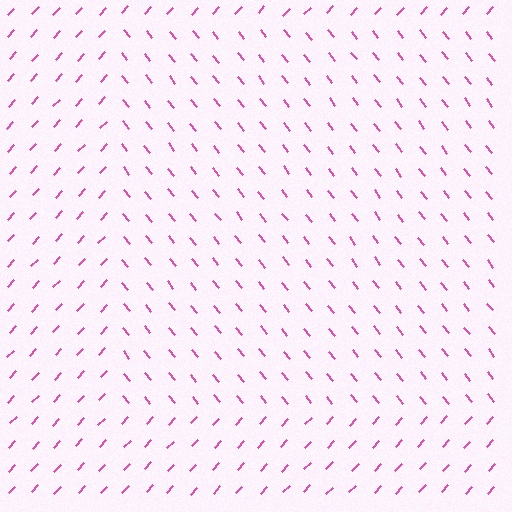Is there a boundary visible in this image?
Yes, there is a texture boundary formed by a change in line orientation.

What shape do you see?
I see a rectangle.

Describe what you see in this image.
The image is filled with small pink line segments. A rectangle region in the image has lines oriented differently from the surrounding lines, creating a visible texture boundary.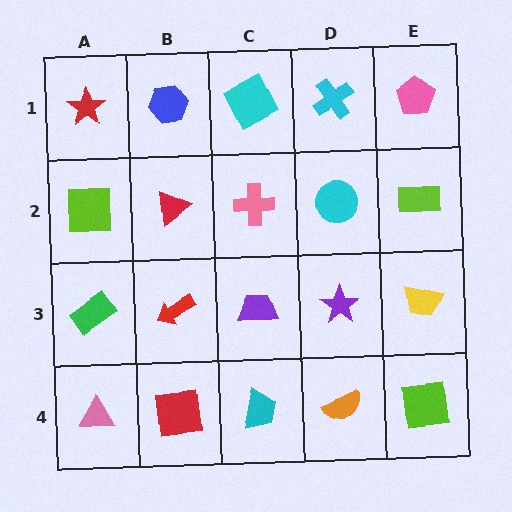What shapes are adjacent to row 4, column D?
A purple star (row 3, column D), a cyan trapezoid (row 4, column C), a lime square (row 4, column E).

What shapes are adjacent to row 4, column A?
A green rectangle (row 3, column A), a red square (row 4, column B).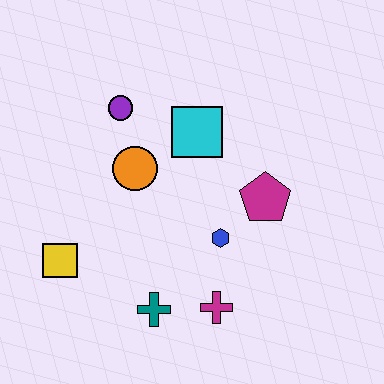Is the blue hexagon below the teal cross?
No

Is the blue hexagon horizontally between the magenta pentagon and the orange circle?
Yes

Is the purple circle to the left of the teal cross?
Yes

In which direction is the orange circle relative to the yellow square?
The orange circle is above the yellow square.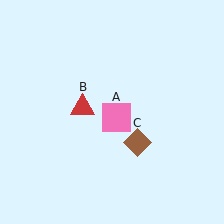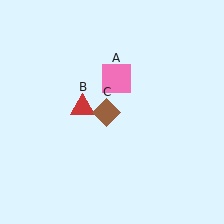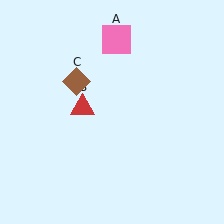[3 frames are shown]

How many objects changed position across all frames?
2 objects changed position: pink square (object A), brown diamond (object C).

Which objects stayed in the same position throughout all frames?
Red triangle (object B) remained stationary.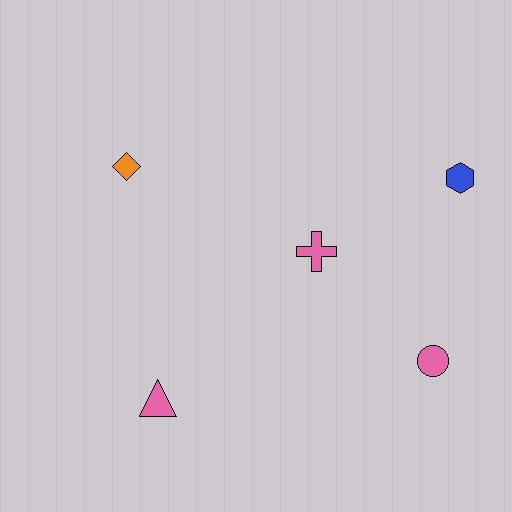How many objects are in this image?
There are 5 objects.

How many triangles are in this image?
There is 1 triangle.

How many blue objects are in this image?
There is 1 blue object.